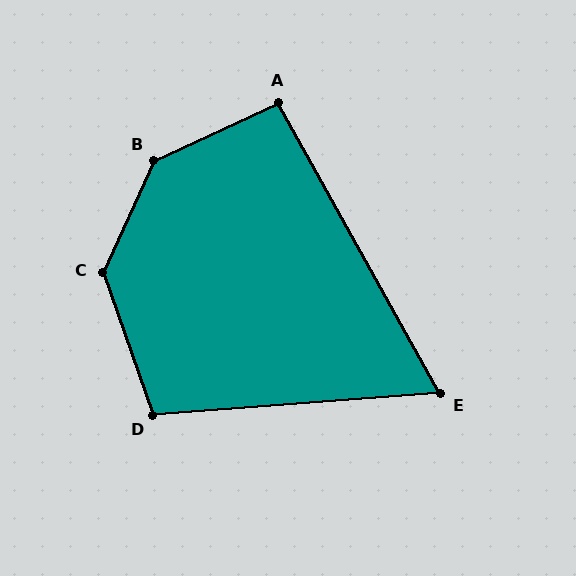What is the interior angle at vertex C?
Approximately 137 degrees (obtuse).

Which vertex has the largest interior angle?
B, at approximately 139 degrees.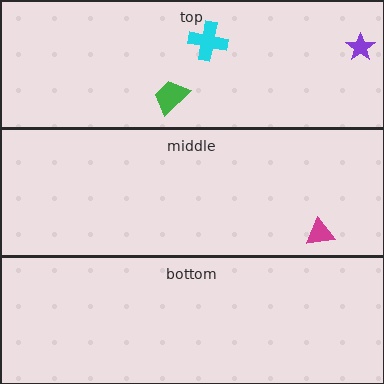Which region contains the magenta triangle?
The middle region.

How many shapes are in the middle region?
1.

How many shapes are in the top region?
3.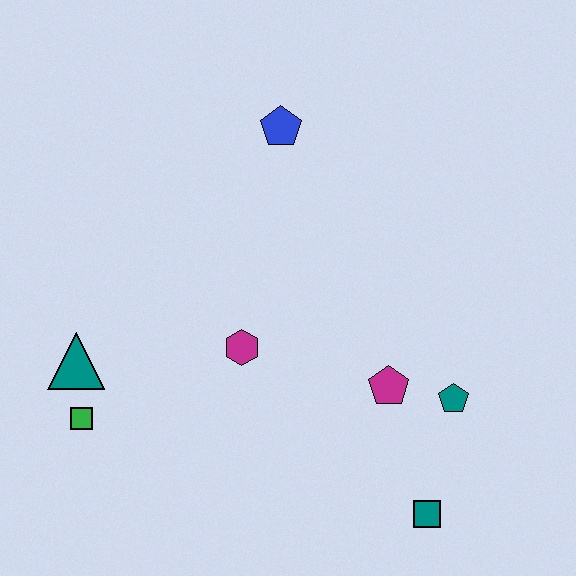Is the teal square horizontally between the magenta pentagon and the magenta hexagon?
No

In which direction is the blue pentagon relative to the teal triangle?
The blue pentagon is above the teal triangle.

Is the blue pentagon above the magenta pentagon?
Yes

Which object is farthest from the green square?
The teal pentagon is farthest from the green square.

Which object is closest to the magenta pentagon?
The teal pentagon is closest to the magenta pentagon.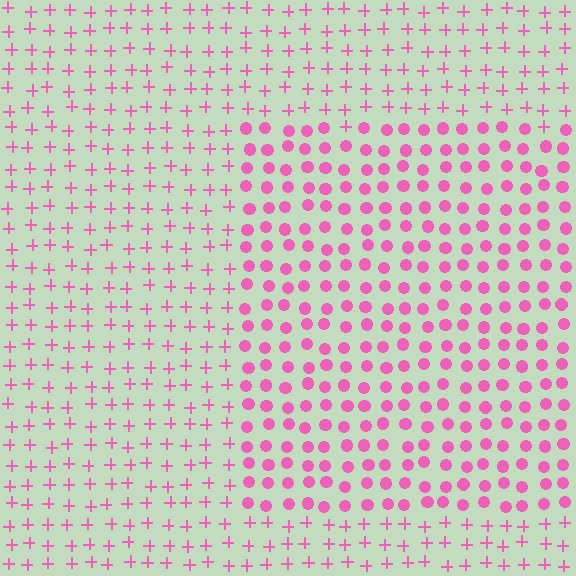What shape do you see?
I see a rectangle.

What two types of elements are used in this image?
The image uses circles inside the rectangle region and plus signs outside it.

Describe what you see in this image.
The image is filled with small pink elements arranged in a uniform grid. A rectangle-shaped region contains circles, while the surrounding area contains plus signs. The boundary is defined purely by the change in element shape.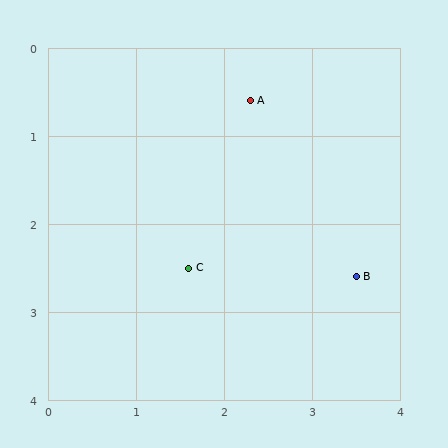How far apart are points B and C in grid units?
Points B and C are about 1.9 grid units apart.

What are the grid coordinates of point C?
Point C is at approximately (1.6, 2.5).